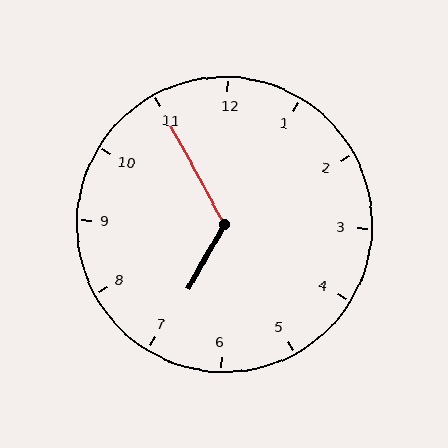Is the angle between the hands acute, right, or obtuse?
It is obtuse.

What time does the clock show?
6:55.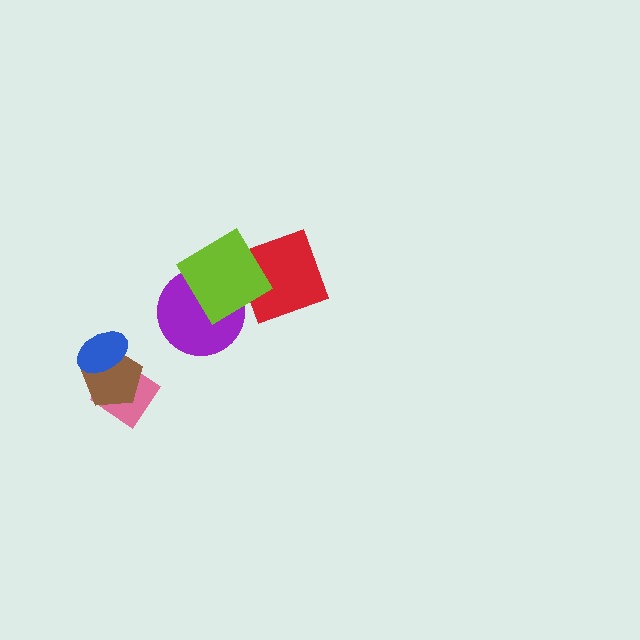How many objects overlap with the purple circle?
1 object overlaps with the purple circle.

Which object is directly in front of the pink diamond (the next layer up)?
The brown pentagon is directly in front of the pink diamond.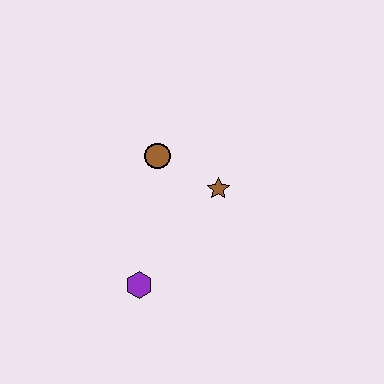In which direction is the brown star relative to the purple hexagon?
The brown star is above the purple hexagon.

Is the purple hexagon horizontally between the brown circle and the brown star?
No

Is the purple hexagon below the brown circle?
Yes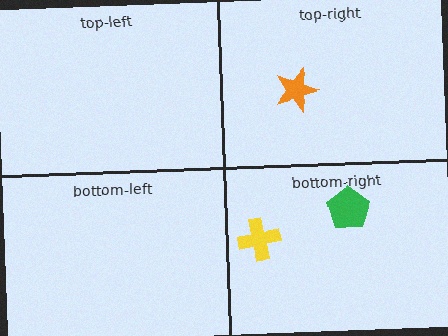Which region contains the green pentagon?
The bottom-right region.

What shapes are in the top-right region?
The orange star.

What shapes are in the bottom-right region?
The green pentagon, the yellow cross.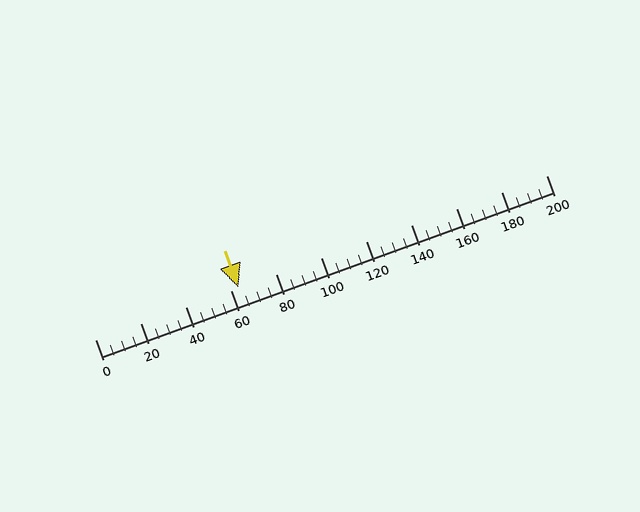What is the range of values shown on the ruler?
The ruler shows values from 0 to 200.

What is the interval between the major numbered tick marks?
The major tick marks are spaced 20 units apart.